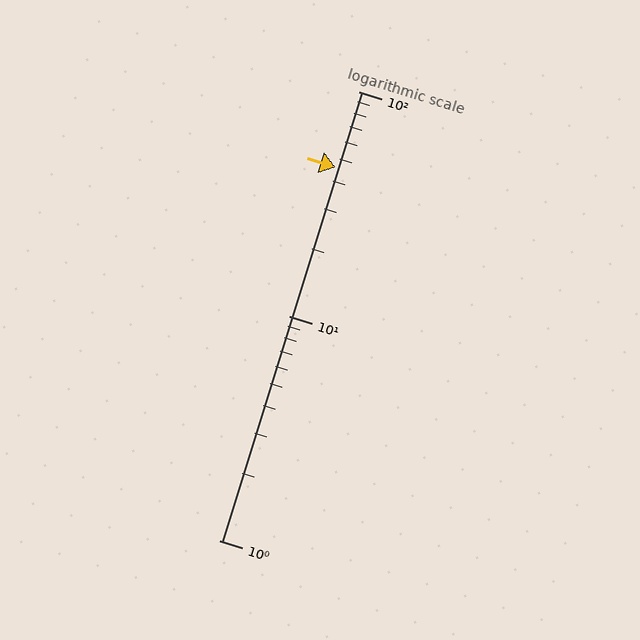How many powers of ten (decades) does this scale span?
The scale spans 2 decades, from 1 to 100.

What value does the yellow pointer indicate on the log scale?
The pointer indicates approximately 46.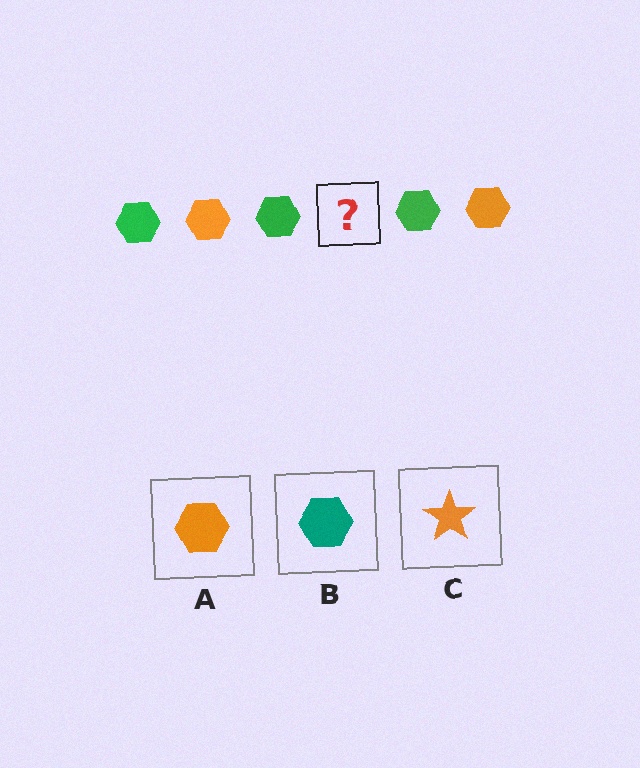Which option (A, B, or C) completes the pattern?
A.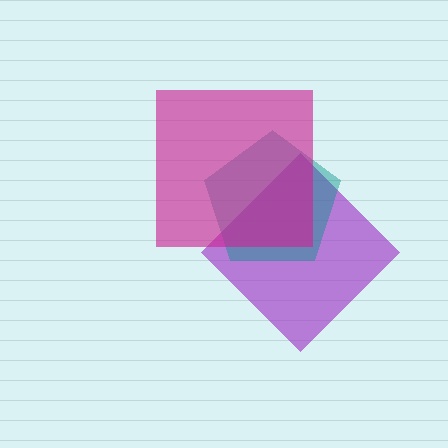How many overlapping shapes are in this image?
There are 3 overlapping shapes in the image.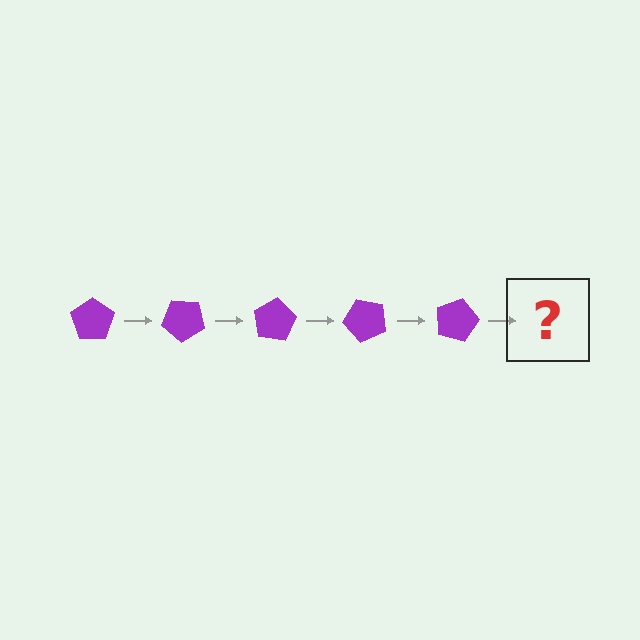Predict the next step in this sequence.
The next step is a purple pentagon rotated 200 degrees.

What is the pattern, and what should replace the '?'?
The pattern is that the pentagon rotates 40 degrees each step. The '?' should be a purple pentagon rotated 200 degrees.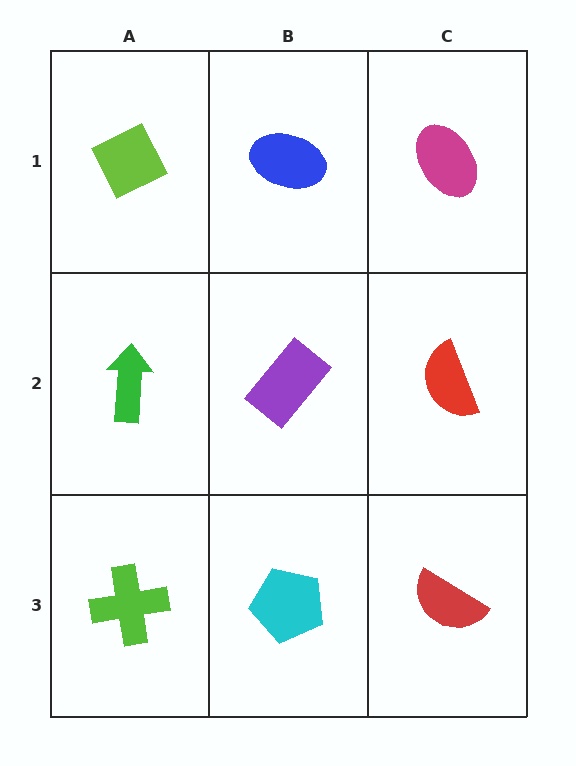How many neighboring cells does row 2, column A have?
3.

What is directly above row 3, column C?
A red semicircle.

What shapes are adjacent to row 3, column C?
A red semicircle (row 2, column C), a cyan pentagon (row 3, column B).